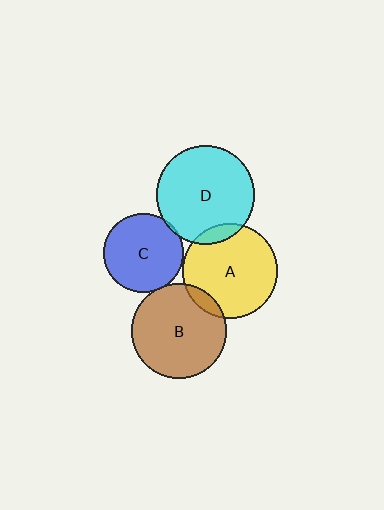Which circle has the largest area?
Circle D (cyan).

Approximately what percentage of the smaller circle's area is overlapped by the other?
Approximately 5%.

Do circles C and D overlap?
Yes.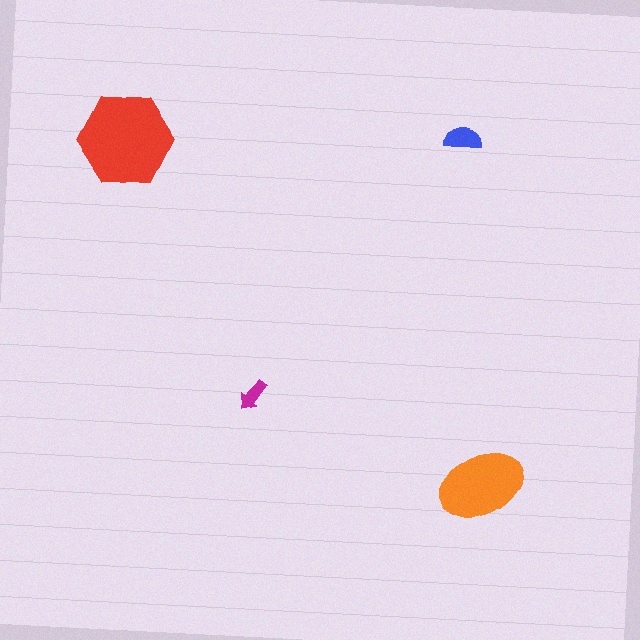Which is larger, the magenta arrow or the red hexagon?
The red hexagon.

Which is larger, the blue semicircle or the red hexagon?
The red hexagon.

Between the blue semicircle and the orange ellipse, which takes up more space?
The orange ellipse.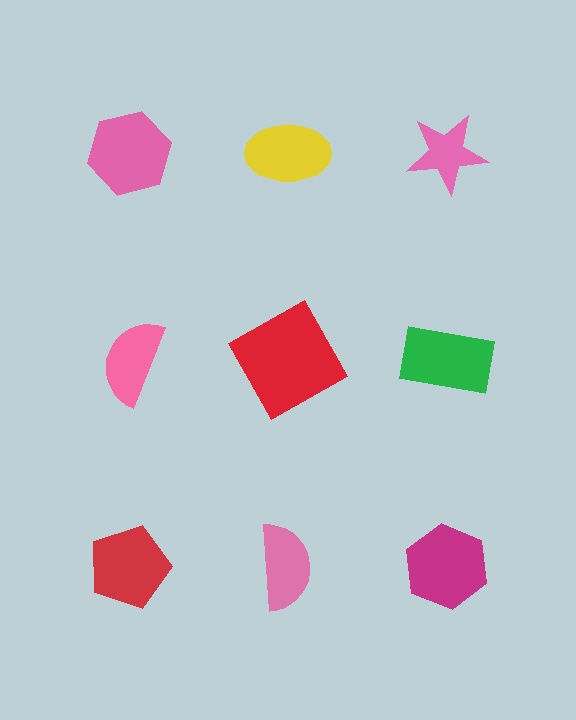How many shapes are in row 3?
3 shapes.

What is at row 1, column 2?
A yellow ellipse.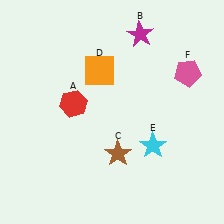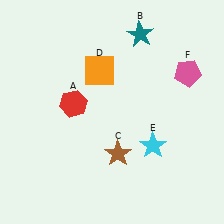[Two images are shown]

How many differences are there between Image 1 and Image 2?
There is 1 difference between the two images.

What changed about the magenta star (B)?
In Image 1, B is magenta. In Image 2, it changed to teal.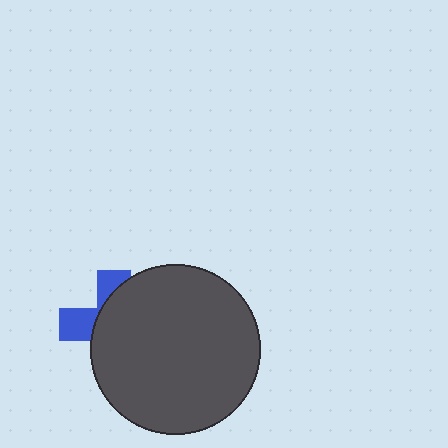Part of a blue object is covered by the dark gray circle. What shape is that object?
It is a cross.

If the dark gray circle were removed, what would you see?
You would see the complete blue cross.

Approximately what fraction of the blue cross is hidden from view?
Roughly 69% of the blue cross is hidden behind the dark gray circle.